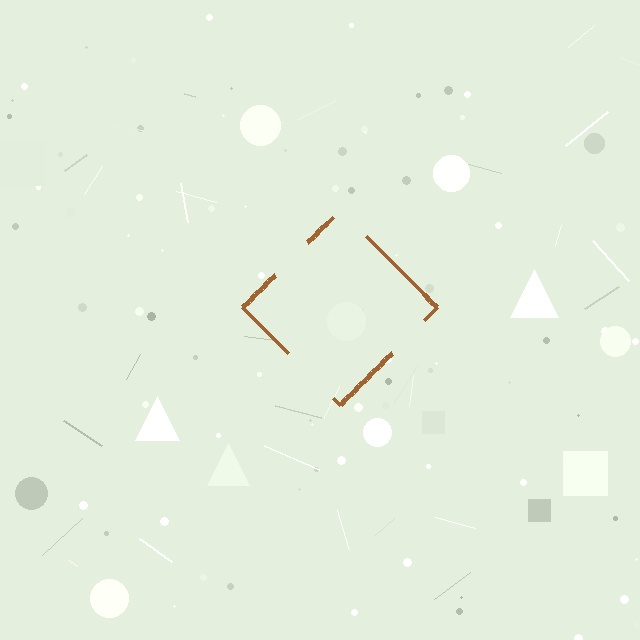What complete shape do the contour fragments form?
The contour fragments form a diamond.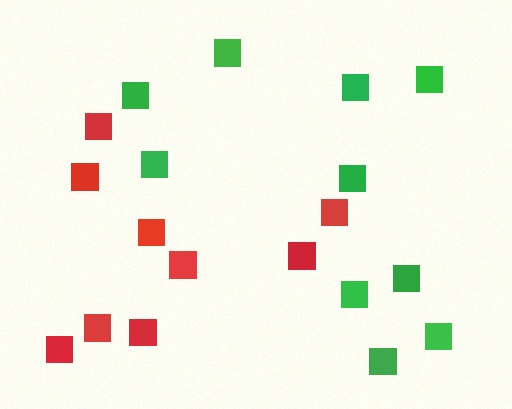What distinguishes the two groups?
There are 2 groups: one group of red squares (9) and one group of green squares (10).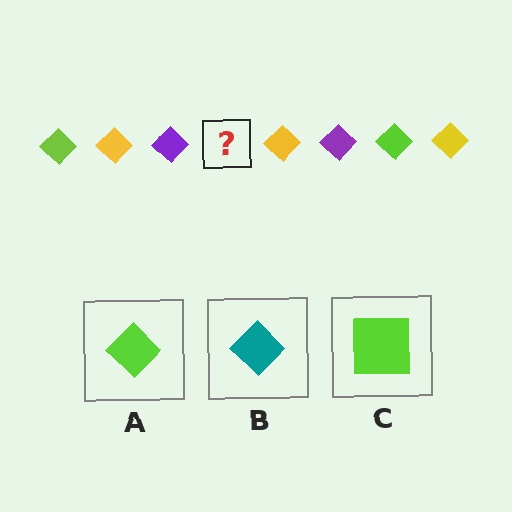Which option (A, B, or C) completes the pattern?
A.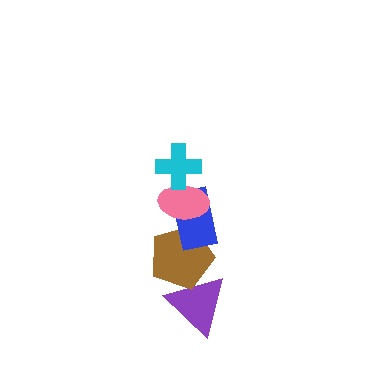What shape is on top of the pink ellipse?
The cyan cross is on top of the pink ellipse.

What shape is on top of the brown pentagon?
The blue rectangle is on top of the brown pentagon.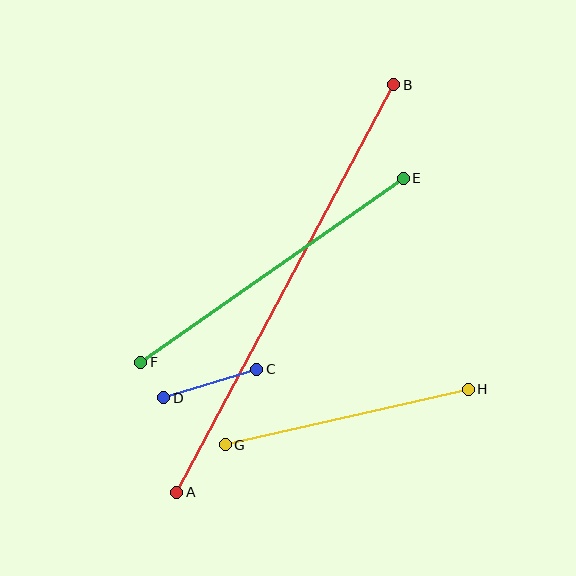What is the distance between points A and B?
The distance is approximately 462 pixels.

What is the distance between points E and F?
The distance is approximately 320 pixels.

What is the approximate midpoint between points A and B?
The midpoint is at approximately (285, 288) pixels.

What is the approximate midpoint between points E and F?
The midpoint is at approximately (272, 270) pixels.